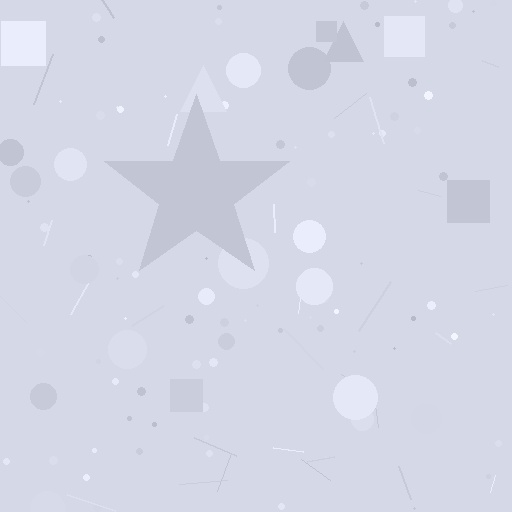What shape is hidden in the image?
A star is hidden in the image.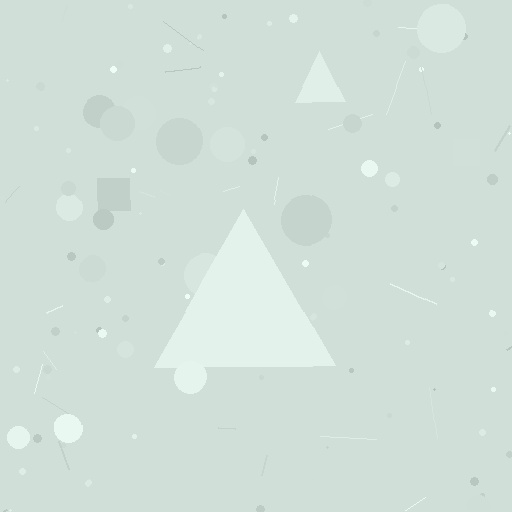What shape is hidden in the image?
A triangle is hidden in the image.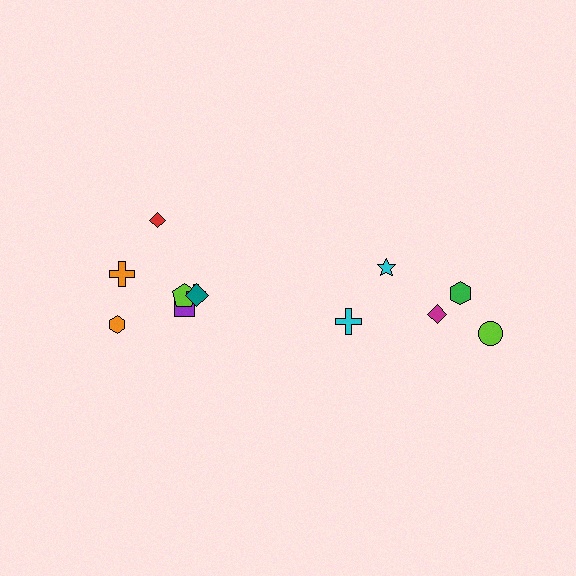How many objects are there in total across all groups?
There are 12 objects.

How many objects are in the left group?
There are 7 objects.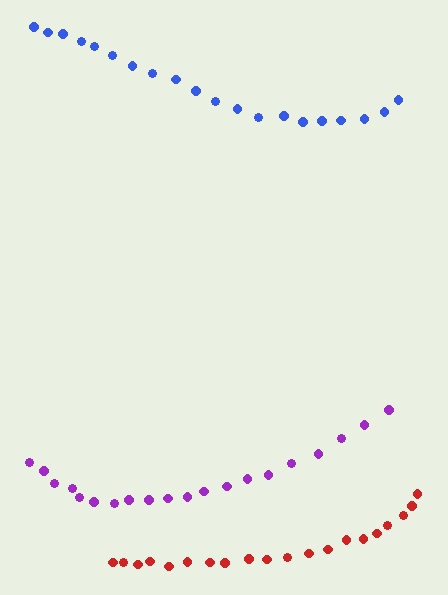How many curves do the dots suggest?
There are 3 distinct paths.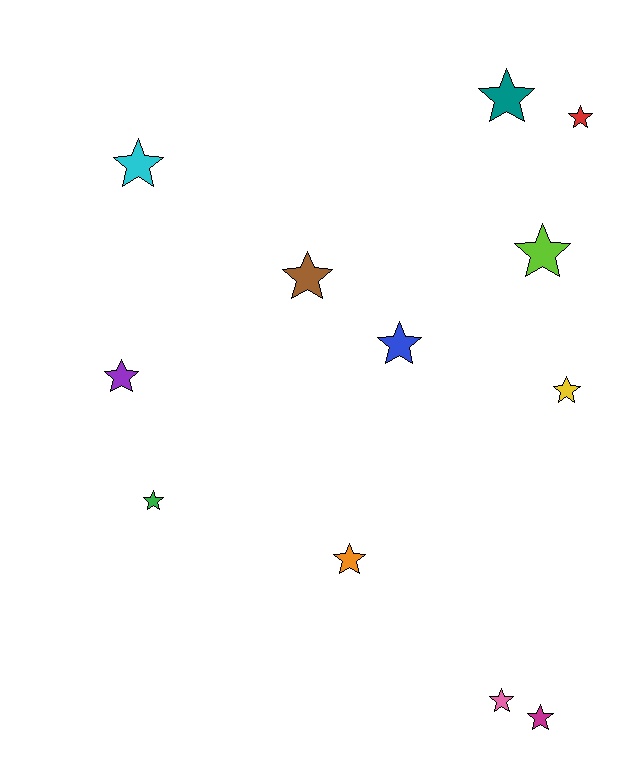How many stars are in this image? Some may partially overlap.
There are 12 stars.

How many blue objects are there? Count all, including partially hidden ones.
There is 1 blue object.